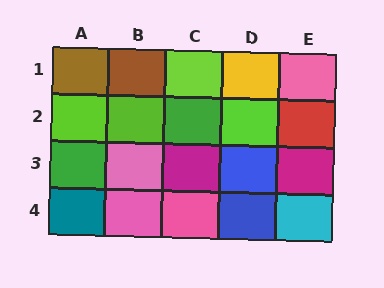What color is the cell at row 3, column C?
Magenta.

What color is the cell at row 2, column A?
Lime.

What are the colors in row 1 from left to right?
Brown, brown, lime, yellow, pink.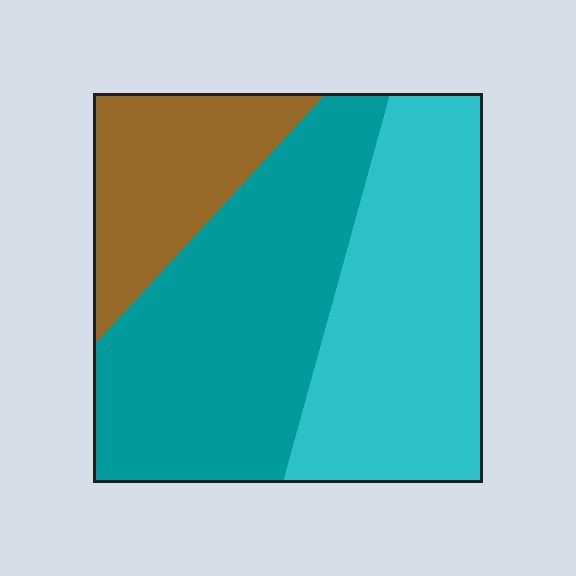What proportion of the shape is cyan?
Cyan takes up between a quarter and a half of the shape.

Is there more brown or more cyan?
Cyan.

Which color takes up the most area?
Teal, at roughly 45%.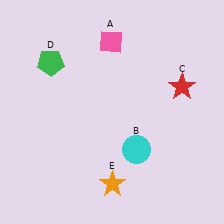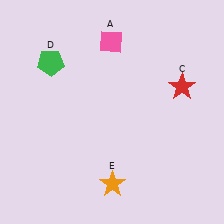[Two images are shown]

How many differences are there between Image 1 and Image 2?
There is 1 difference between the two images.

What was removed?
The cyan circle (B) was removed in Image 2.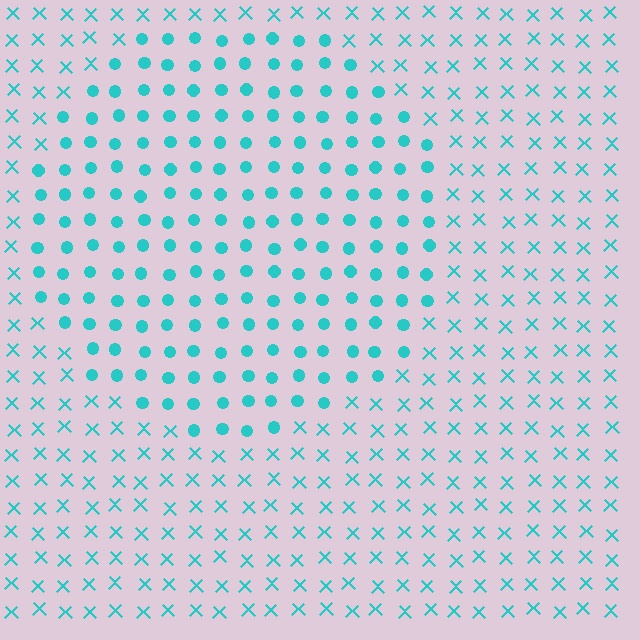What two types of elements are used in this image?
The image uses circles inside the circle region and X marks outside it.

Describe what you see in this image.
The image is filled with small cyan elements arranged in a uniform grid. A circle-shaped region contains circles, while the surrounding area contains X marks. The boundary is defined purely by the change in element shape.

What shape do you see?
I see a circle.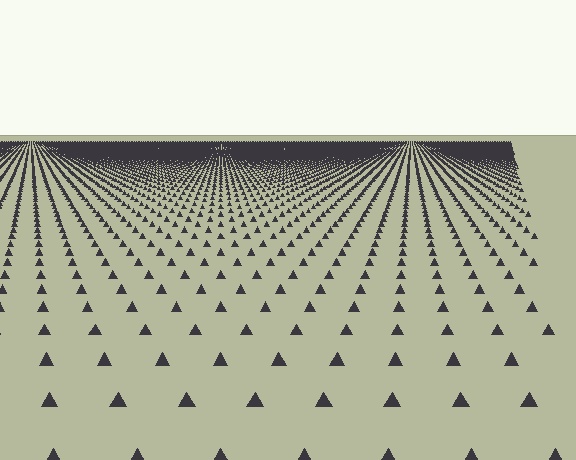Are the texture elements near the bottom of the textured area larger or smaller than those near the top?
Larger. Near the bottom, elements are closer to the viewer and appear at a bigger on-screen size.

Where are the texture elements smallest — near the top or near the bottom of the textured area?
Near the top.